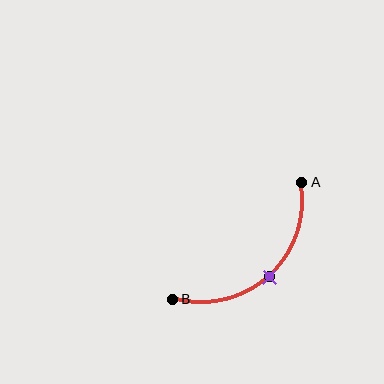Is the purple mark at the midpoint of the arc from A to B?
Yes. The purple mark lies on the arc at equal arc-length from both A and B — it is the arc midpoint.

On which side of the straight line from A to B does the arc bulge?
The arc bulges below and to the right of the straight line connecting A and B.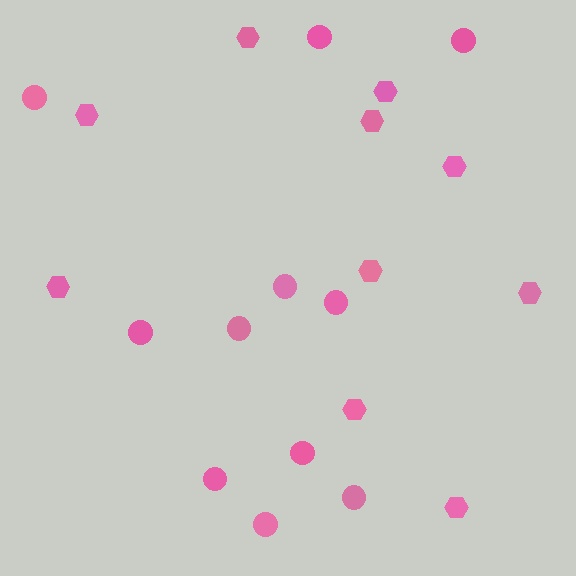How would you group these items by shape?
There are 2 groups: one group of hexagons (10) and one group of circles (11).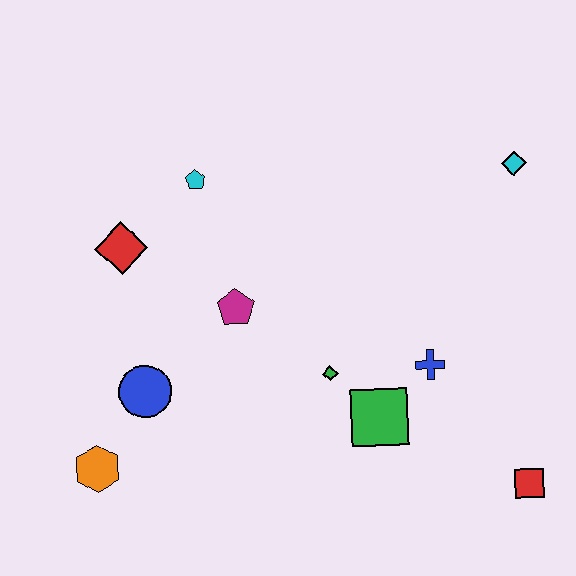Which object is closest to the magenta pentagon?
The green diamond is closest to the magenta pentagon.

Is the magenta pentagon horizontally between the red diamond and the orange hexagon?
No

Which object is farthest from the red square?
The red diamond is farthest from the red square.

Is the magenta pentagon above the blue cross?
Yes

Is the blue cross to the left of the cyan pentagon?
No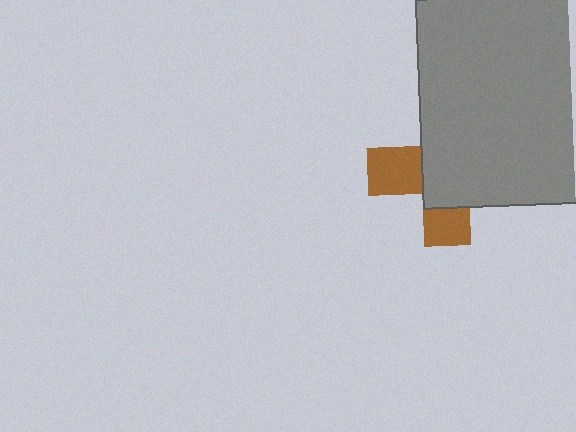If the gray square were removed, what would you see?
You would see the complete brown cross.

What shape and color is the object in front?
The object in front is a gray square.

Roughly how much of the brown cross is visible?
A small part of it is visible (roughly 35%).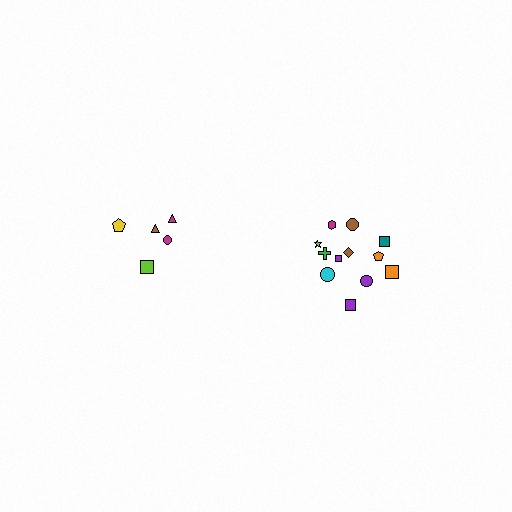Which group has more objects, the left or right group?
The right group.